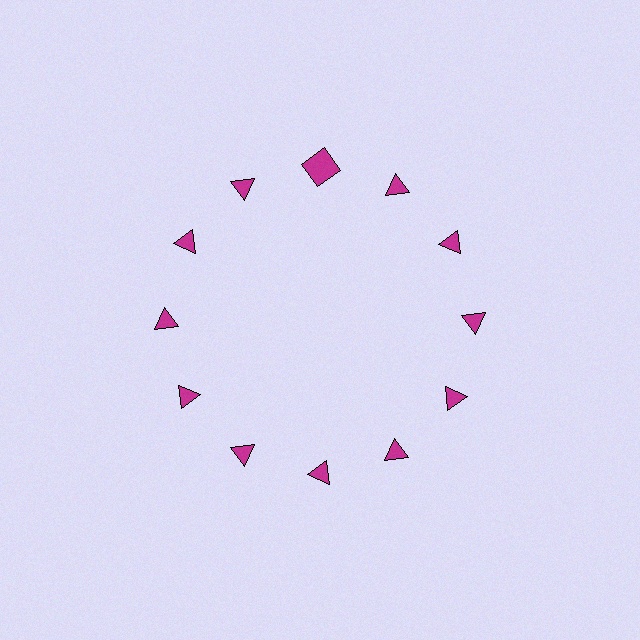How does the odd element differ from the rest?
It has a different shape: square instead of triangle.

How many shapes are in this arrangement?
There are 12 shapes arranged in a ring pattern.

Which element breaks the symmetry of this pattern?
The magenta square at roughly the 12 o'clock position breaks the symmetry. All other shapes are magenta triangles.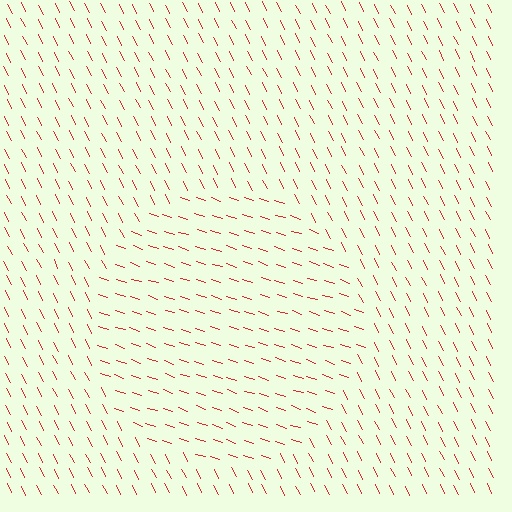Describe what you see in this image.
The image is filled with small red line segments. A circle region in the image has lines oriented differently from the surrounding lines, creating a visible texture boundary.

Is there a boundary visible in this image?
Yes, there is a texture boundary formed by a change in line orientation.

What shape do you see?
I see a circle.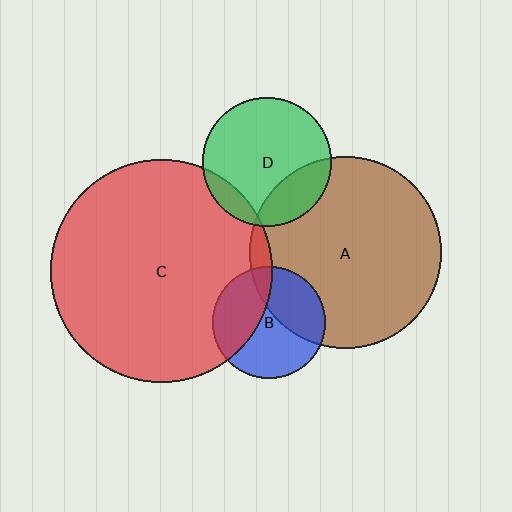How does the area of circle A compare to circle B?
Approximately 2.9 times.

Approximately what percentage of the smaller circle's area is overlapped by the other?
Approximately 5%.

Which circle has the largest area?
Circle C (red).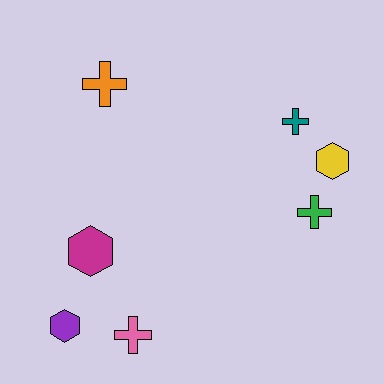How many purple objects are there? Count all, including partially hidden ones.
There is 1 purple object.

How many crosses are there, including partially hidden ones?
There are 4 crosses.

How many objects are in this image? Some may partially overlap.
There are 7 objects.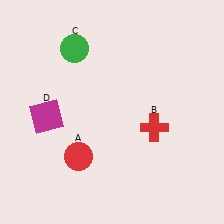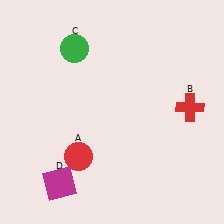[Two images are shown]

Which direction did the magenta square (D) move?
The magenta square (D) moved down.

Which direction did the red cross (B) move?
The red cross (B) moved right.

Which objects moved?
The objects that moved are: the red cross (B), the magenta square (D).